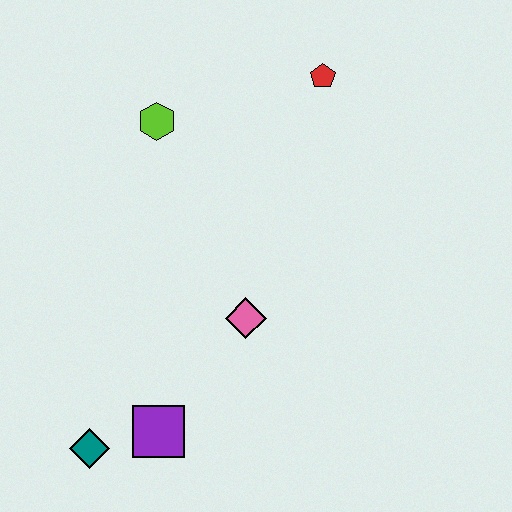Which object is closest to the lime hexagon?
The red pentagon is closest to the lime hexagon.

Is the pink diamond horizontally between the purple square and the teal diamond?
No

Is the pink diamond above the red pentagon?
No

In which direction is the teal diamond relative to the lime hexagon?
The teal diamond is below the lime hexagon.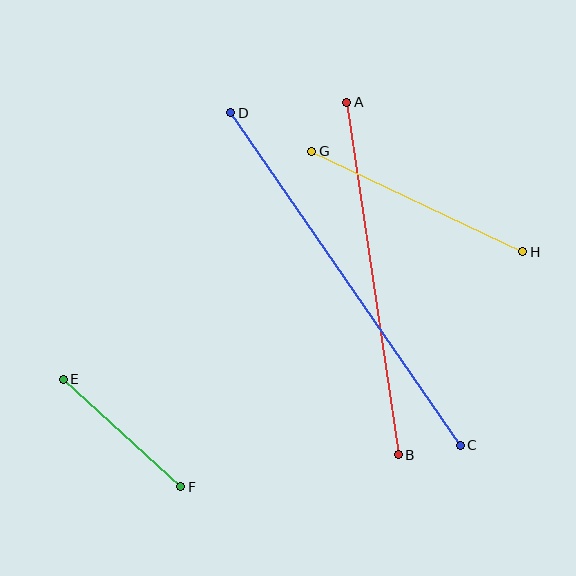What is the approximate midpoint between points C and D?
The midpoint is at approximately (345, 279) pixels.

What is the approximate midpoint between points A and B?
The midpoint is at approximately (373, 278) pixels.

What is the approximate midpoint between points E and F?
The midpoint is at approximately (122, 433) pixels.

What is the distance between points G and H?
The distance is approximately 234 pixels.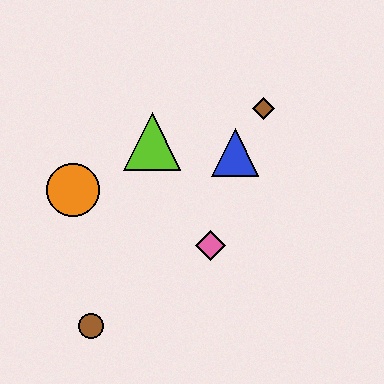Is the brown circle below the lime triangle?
Yes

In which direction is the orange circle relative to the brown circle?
The orange circle is above the brown circle.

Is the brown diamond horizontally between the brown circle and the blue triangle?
No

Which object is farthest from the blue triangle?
The brown circle is farthest from the blue triangle.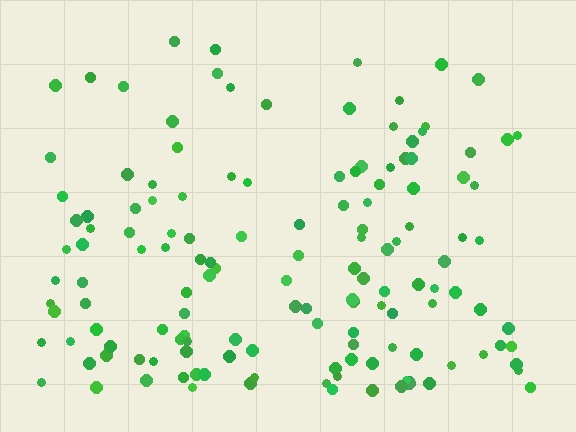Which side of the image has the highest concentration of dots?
The bottom.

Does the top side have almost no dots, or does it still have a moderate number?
Still a moderate number, just noticeably fewer than the bottom.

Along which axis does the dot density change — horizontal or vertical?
Vertical.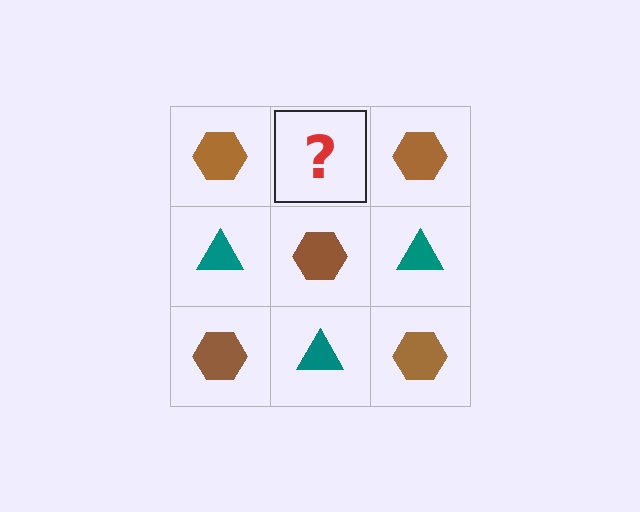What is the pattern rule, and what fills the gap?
The rule is that it alternates brown hexagon and teal triangle in a checkerboard pattern. The gap should be filled with a teal triangle.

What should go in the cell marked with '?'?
The missing cell should contain a teal triangle.